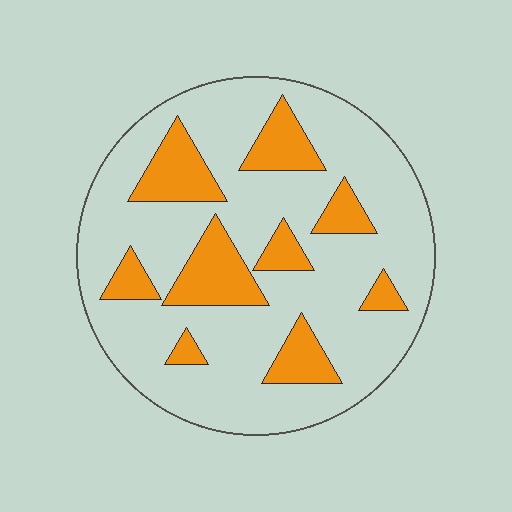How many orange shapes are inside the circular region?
9.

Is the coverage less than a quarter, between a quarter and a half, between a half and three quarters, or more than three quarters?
Less than a quarter.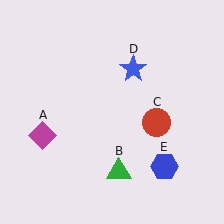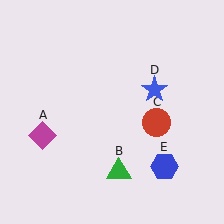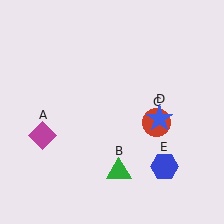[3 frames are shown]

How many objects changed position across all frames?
1 object changed position: blue star (object D).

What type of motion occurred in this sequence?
The blue star (object D) rotated clockwise around the center of the scene.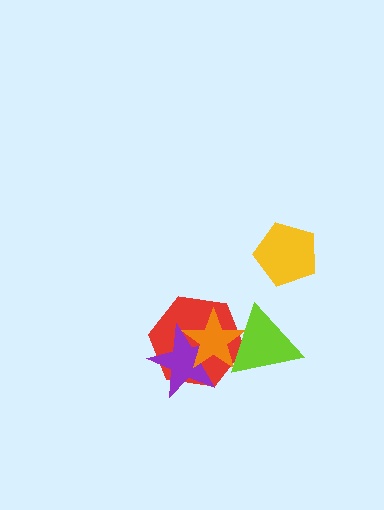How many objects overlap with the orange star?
3 objects overlap with the orange star.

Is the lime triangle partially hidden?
No, no other shape covers it.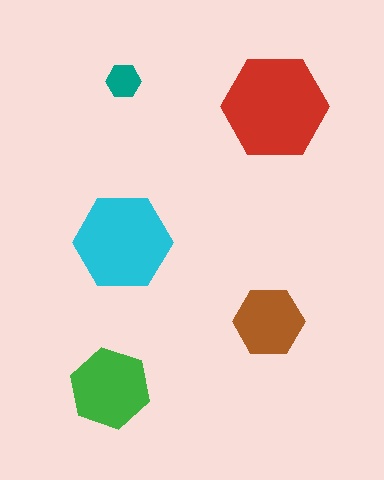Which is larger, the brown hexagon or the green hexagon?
The green one.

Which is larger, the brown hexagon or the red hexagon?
The red one.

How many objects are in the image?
There are 5 objects in the image.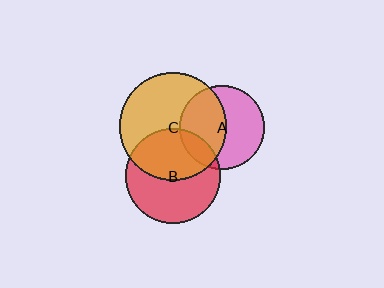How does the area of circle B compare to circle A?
Approximately 1.3 times.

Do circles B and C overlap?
Yes.